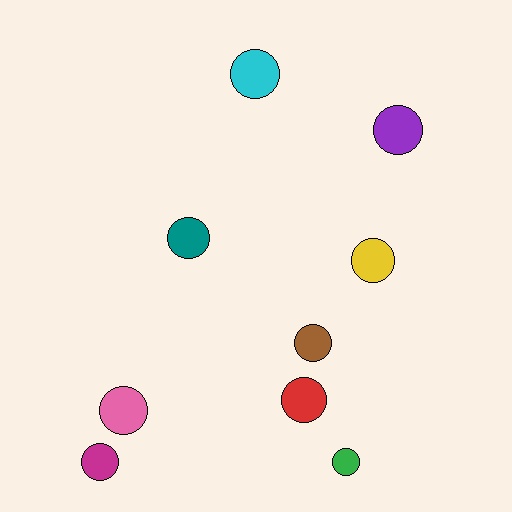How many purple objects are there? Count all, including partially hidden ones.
There is 1 purple object.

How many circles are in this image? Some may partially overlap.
There are 9 circles.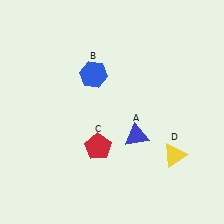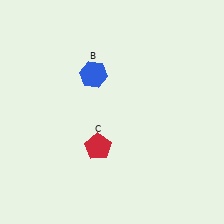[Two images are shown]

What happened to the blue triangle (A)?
The blue triangle (A) was removed in Image 2. It was in the bottom-right area of Image 1.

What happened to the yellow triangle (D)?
The yellow triangle (D) was removed in Image 2. It was in the bottom-right area of Image 1.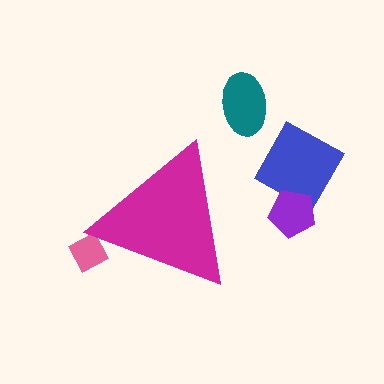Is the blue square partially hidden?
No, the blue square is fully visible.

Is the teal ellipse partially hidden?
No, the teal ellipse is fully visible.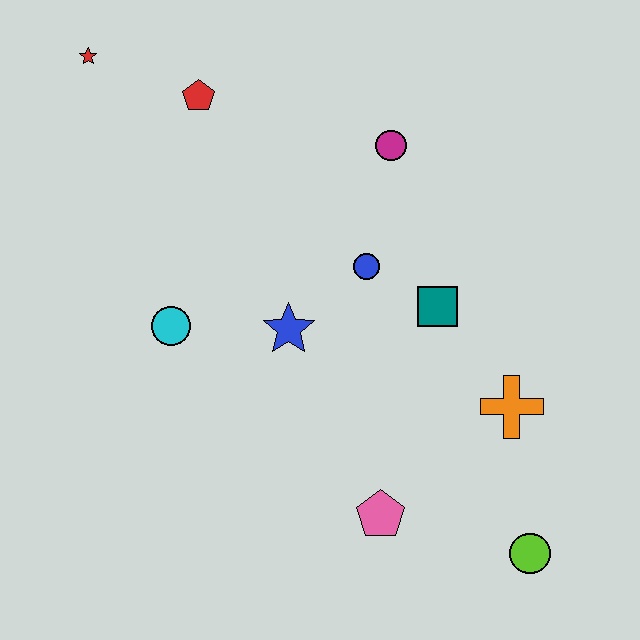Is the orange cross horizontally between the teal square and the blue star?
No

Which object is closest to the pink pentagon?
The lime circle is closest to the pink pentagon.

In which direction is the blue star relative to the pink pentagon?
The blue star is above the pink pentagon.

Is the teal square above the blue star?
Yes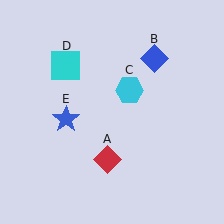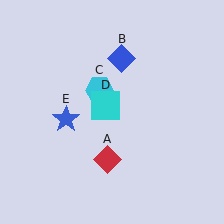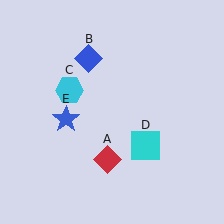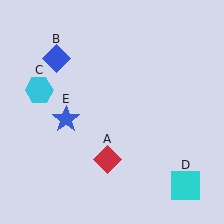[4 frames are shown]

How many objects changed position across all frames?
3 objects changed position: blue diamond (object B), cyan hexagon (object C), cyan square (object D).